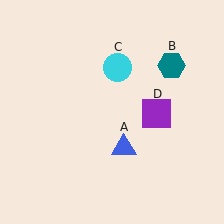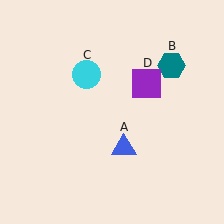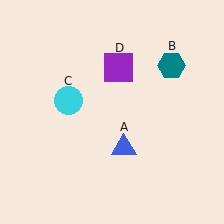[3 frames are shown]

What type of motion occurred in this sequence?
The cyan circle (object C), purple square (object D) rotated counterclockwise around the center of the scene.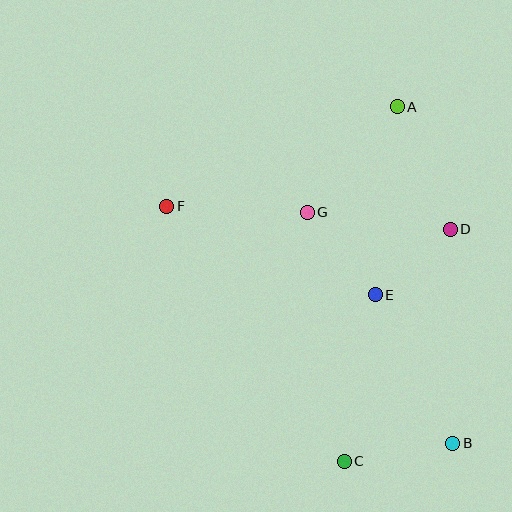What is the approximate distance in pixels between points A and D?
The distance between A and D is approximately 133 pixels.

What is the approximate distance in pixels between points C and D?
The distance between C and D is approximately 255 pixels.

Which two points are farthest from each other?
Points B and F are farthest from each other.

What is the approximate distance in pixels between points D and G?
The distance between D and G is approximately 144 pixels.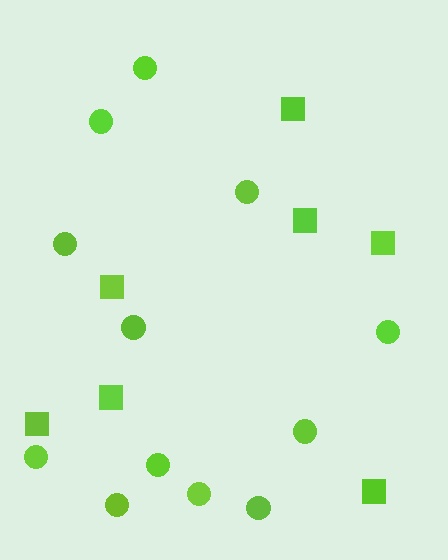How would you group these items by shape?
There are 2 groups: one group of squares (7) and one group of circles (12).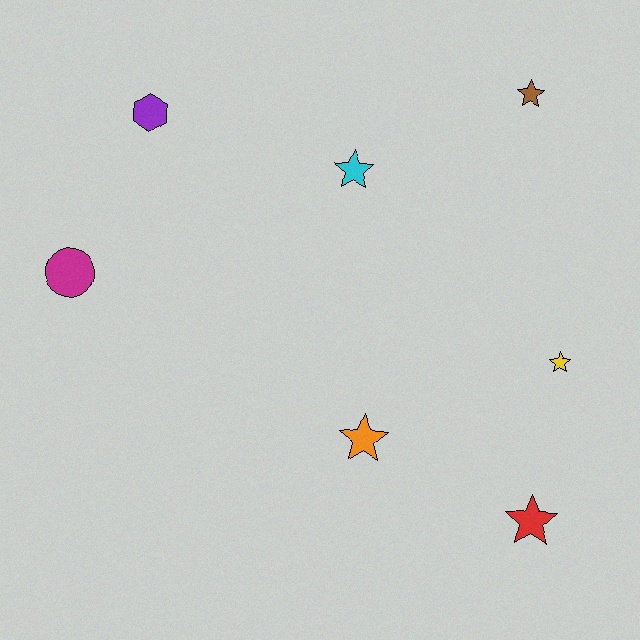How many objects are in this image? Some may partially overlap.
There are 7 objects.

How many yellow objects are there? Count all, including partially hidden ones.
There is 1 yellow object.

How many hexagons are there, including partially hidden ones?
There is 1 hexagon.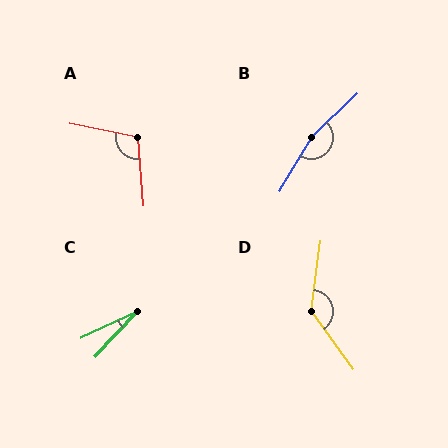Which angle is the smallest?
C, at approximately 21 degrees.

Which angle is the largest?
B, at approximately 165 degrees.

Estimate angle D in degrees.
Approximately 137 degrees.